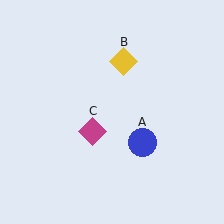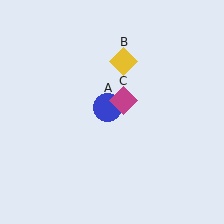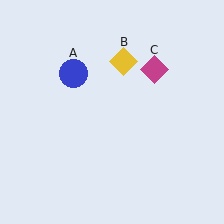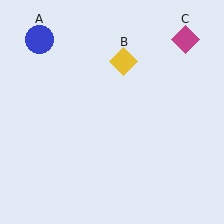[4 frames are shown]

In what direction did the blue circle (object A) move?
The blue circle (object A) moved up and to the left.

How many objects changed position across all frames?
2 objects changed position: blue circle (object A), magenta diamond (object C).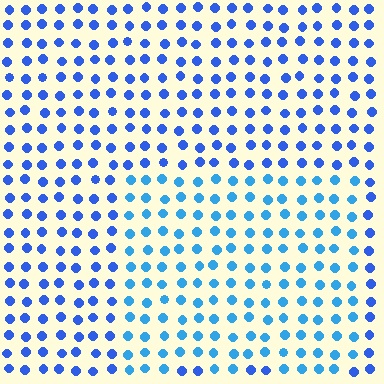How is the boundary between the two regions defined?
The boundary is defined purely by a slight shift in hue (about 23 degrees). Spacing, size, and orientation are identical on both sides.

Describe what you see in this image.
The image is filled with small blue elements in a uniform arrangement. A rectangle-shaped region is visible where the elements are tinted to a slightly different hue, forming a subtle color boundary.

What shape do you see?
I see a rectangle.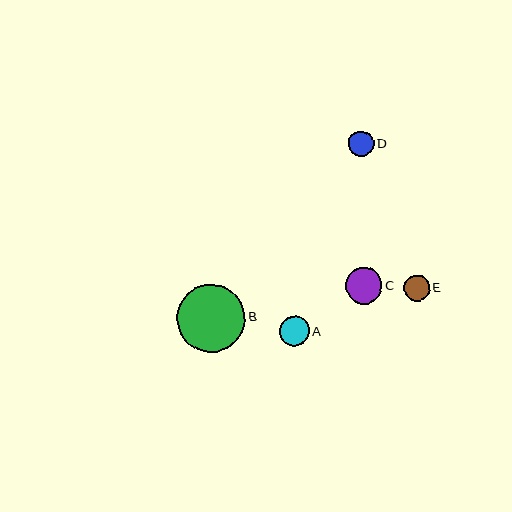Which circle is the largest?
Circle B is the largest with a size of approximately 69 pixels.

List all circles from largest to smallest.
From largest to smallest: B, C, A, E, D.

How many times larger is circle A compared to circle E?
Circle A is approximately 1.2 times the size of circle E.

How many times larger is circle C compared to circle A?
Circle C is approximately 1.2 times the size of circle A.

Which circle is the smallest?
Circle D is the smallest with a size of approximately 25 pixels.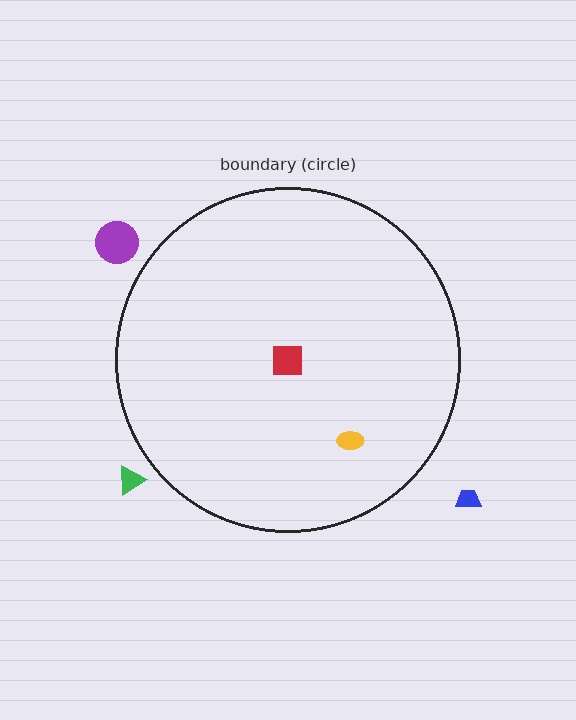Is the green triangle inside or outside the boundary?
Outside.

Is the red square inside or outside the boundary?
Inside.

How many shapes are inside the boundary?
2 inside, 3 outside.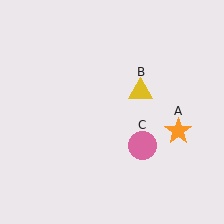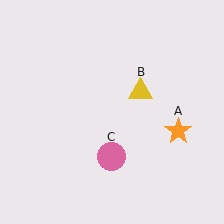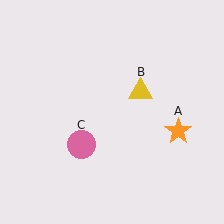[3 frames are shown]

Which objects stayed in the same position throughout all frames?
Orange star (object A) and yellow triangle (object B) remained stationary.